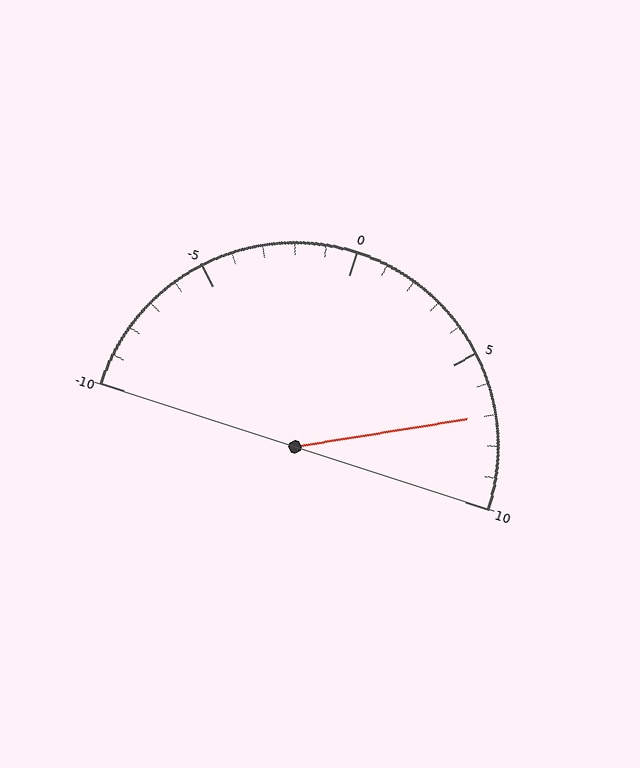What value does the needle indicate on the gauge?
The needle indicates approximately 7.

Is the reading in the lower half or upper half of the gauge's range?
The reading is in the upper half of the range (-10 to 10).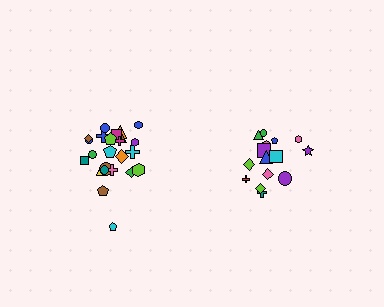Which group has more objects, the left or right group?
The left group.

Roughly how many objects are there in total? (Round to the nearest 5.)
Roughly 40 objects in total.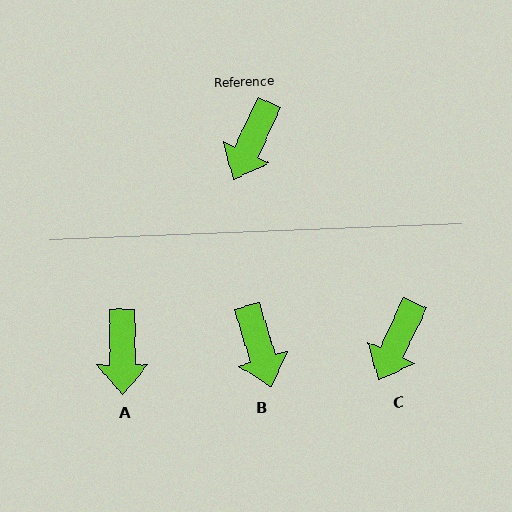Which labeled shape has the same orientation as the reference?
C.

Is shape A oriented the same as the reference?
No, it is off by about 26 degrees.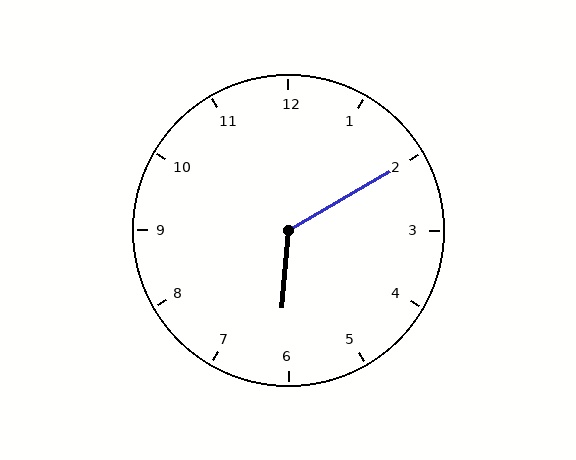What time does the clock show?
6:10.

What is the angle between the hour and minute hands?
Approximately 125 degrees.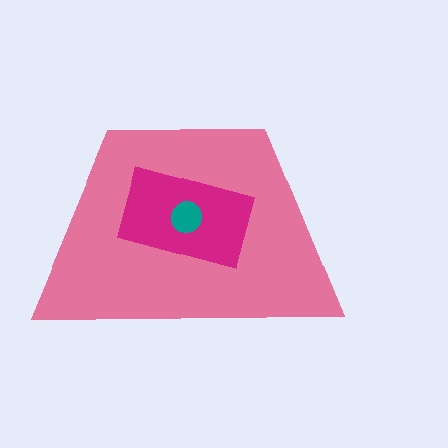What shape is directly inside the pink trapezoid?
The magenta rectangle.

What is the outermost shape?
The pink trapezoid.